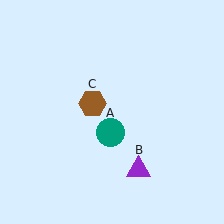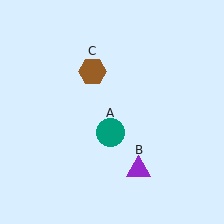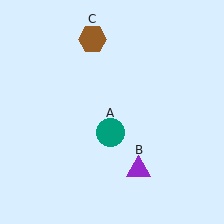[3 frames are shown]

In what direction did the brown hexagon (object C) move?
The brown hexagon (object C) moved up.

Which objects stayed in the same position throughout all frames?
Teal circle (object A) and purple triangle (object B) remained stationary.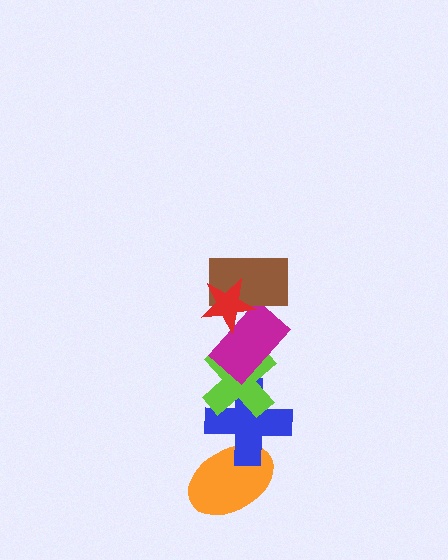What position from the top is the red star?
The red star is 1st from the top.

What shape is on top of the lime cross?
The magenta rectangle is on top of the lime cross.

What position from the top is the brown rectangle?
The brown rectangle is 2nd from the top.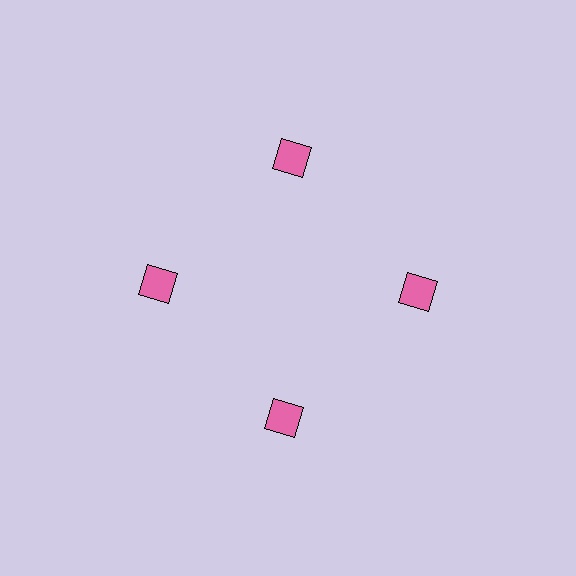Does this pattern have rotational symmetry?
Yes, this pattern has 4-fold rotational symmetry. It looks the same after rotating 90 degrees around the center.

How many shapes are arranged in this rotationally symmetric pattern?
There are 4 shapes, arranged in 4 groups of 1.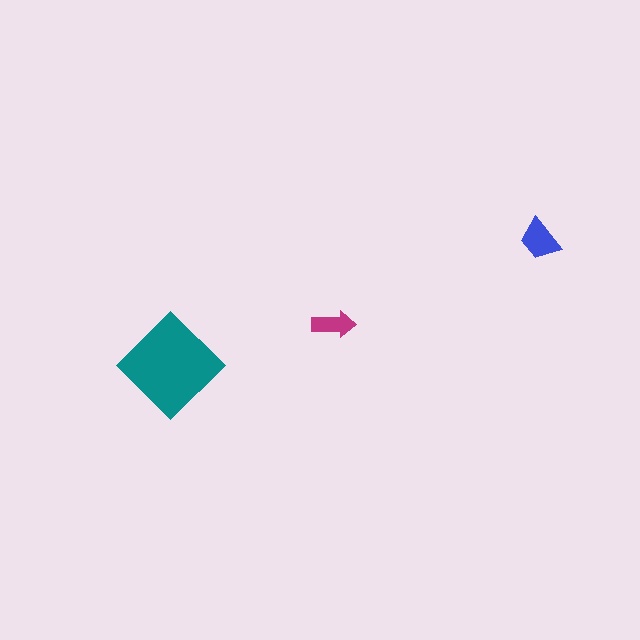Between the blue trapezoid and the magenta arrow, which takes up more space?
The blue trapezoid.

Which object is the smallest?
The magenta arrow.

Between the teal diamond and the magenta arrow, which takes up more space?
The teal diamond.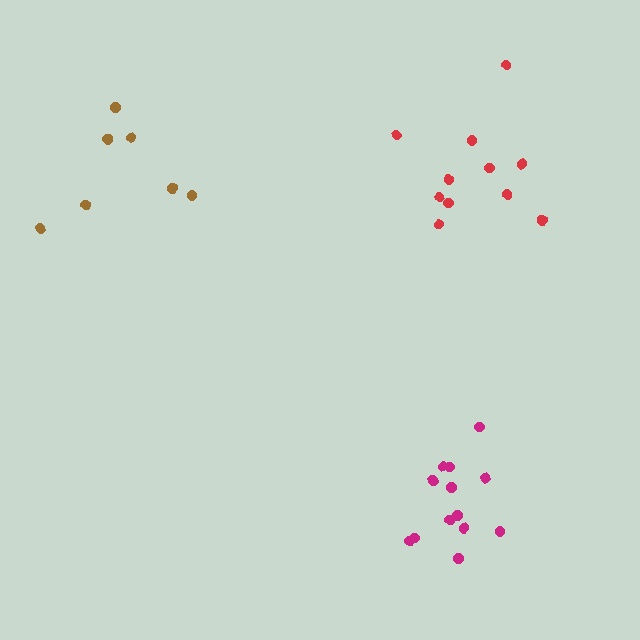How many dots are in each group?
Group 1: 13 dots, Group 2: 7 dots, Group 3: 11 dots (31 total).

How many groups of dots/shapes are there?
There are 3 groups.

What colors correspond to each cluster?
The clusters are colored: magenta, brown, red.